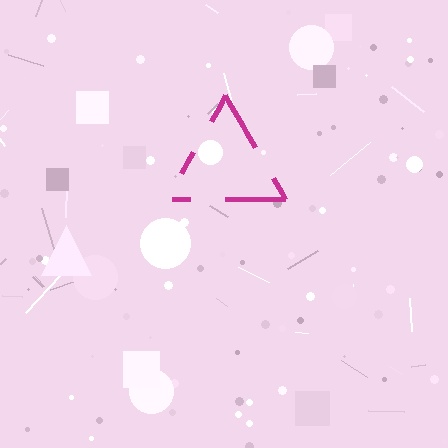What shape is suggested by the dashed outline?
The dashed outline suggests a triangle.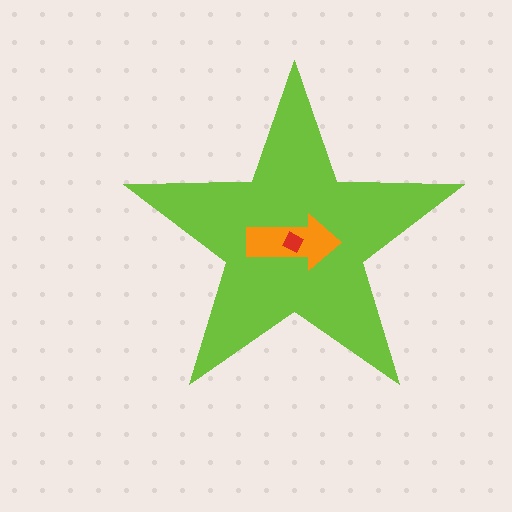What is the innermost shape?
The red diamond.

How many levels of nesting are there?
3.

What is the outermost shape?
The lime star.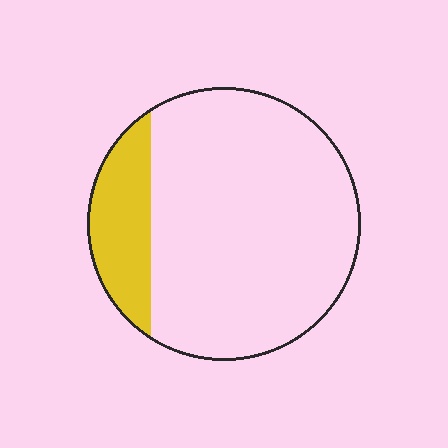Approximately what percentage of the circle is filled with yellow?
Approximately 20%.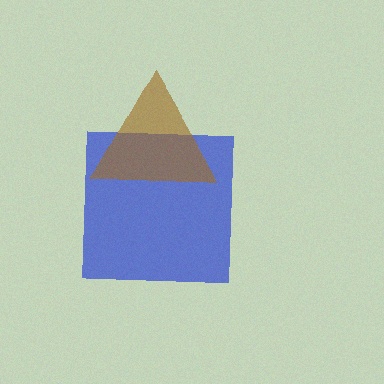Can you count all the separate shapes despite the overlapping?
Yes, there are 2 separate shapes.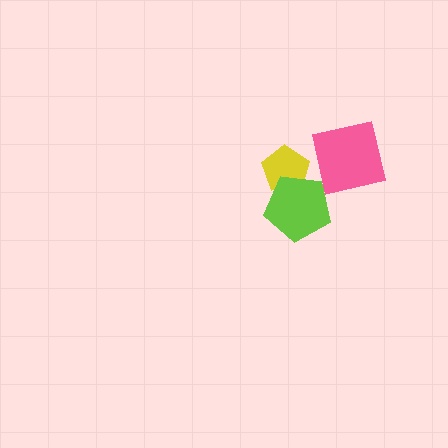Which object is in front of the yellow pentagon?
The lime pentagon is in front of the yellow pentagon.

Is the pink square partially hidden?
No, no other shape covers it.